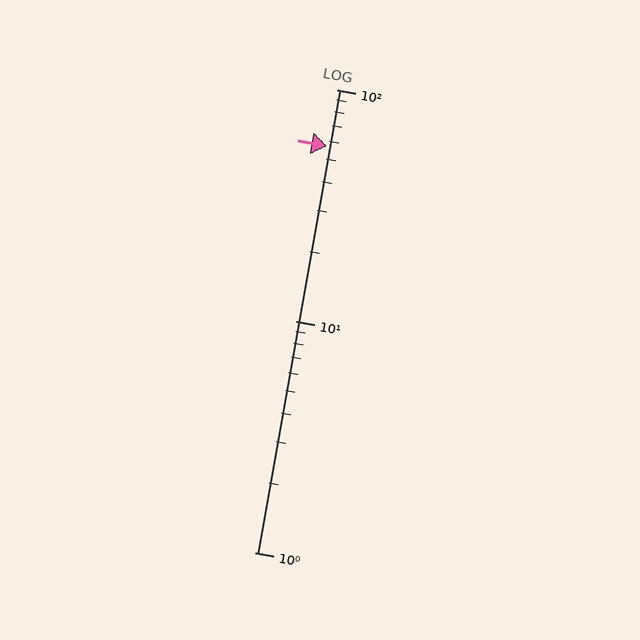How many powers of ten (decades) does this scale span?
The scale spans 2 decades, from 1 to 100.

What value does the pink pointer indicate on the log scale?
The pointer indicates approximately 57.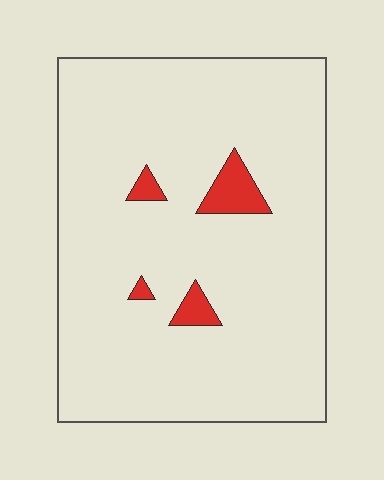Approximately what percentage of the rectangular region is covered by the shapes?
Approximately 5%.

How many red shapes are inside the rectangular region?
4.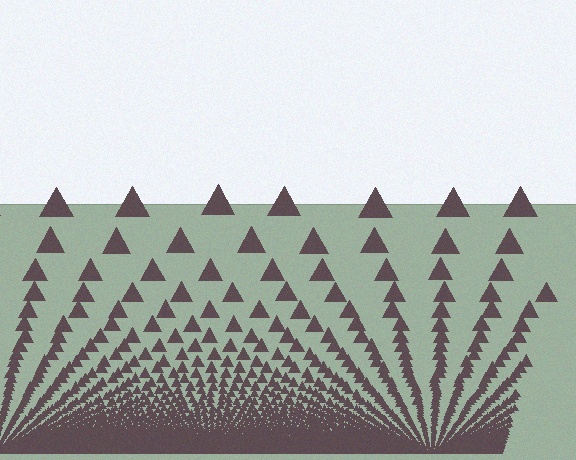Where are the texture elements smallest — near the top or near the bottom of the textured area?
Near the bottom.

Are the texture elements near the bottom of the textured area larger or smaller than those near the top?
Smaller. The gradient is inverted — elements near the bottom are smaller and denser.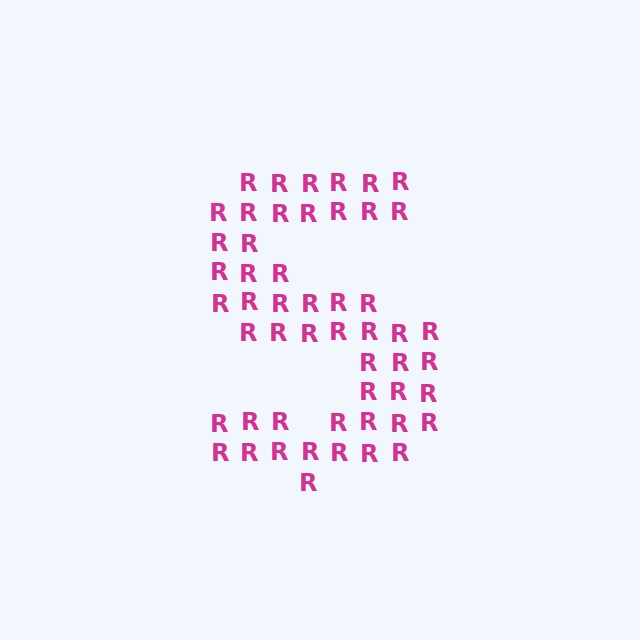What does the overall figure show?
The overall figure shows the letter S.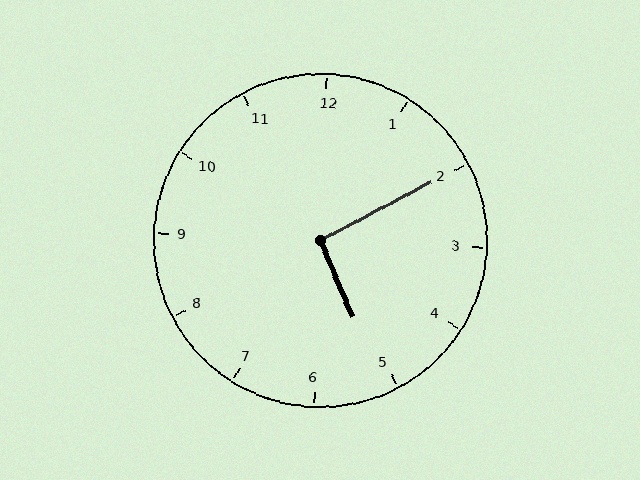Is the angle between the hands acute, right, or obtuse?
It is right.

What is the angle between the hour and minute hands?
Approximately 95 degrees.